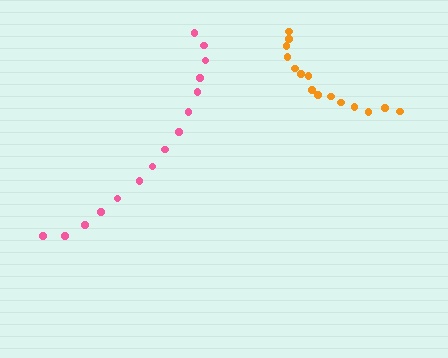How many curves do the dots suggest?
There are 2 distinct paths.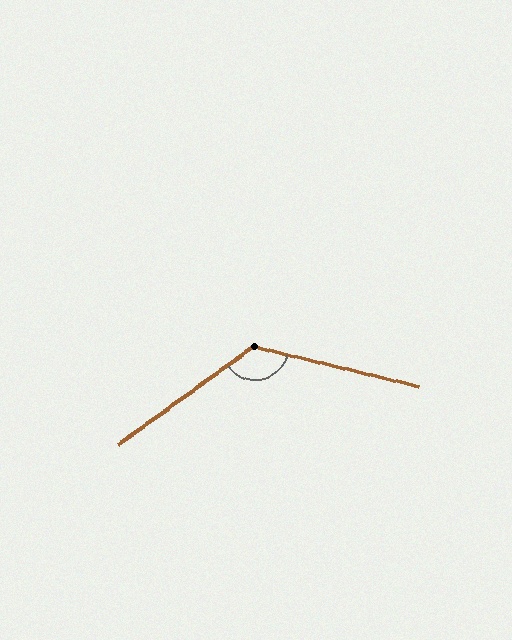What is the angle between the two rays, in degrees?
Approximately 131 degrees.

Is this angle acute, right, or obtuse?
It is obtuse.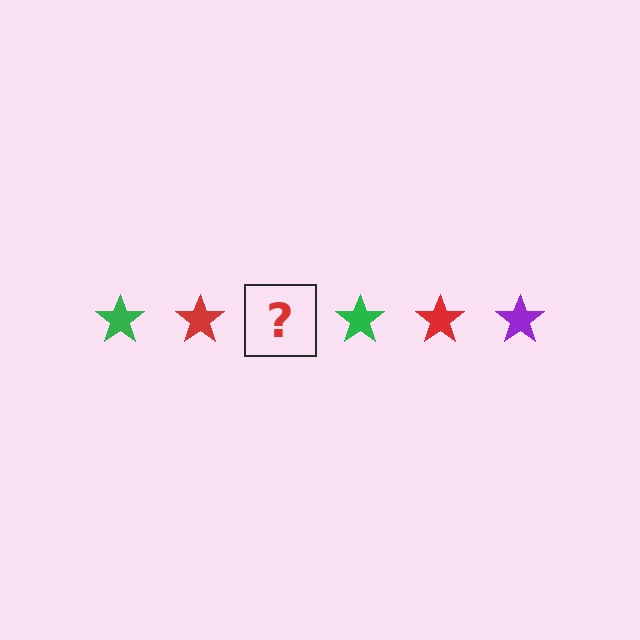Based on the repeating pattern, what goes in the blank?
The blank should be a purple star.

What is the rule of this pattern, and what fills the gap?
The rule is that the pattern cycles through green, red, purple stars. The gap should be filled with a purple star.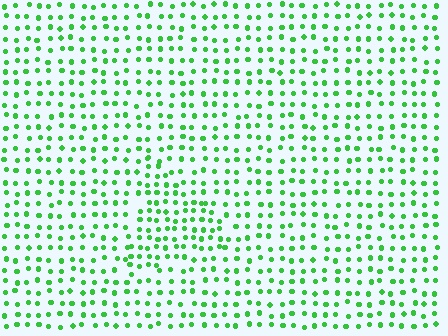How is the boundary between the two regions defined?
The boundary is defined by a change in element density (approximately 1.5x ratio). All elements are the same color, size, and shape.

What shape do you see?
I see a triangle.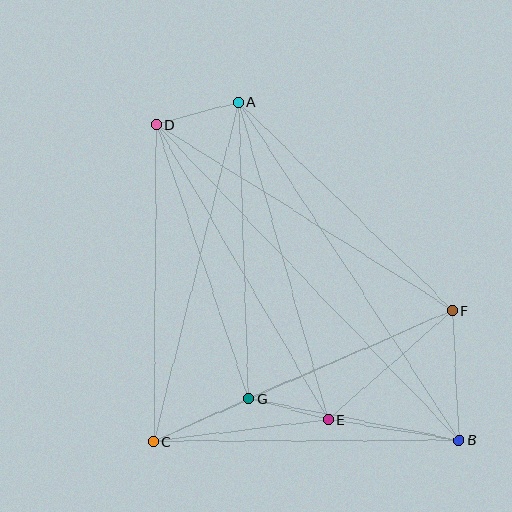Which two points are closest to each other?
Points E and G are closest to each other.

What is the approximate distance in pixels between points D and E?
The distance between D and E is approximately 342 pixels.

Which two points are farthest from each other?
Points B and D are farthest from each other.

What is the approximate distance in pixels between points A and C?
The distance between A and C is approximately 350 pixels.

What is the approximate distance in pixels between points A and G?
The distance between A and G is approximately 297 pixels.